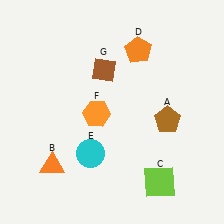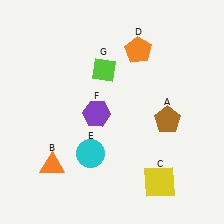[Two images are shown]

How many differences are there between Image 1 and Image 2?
There are 3 differences between the two images.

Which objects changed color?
C changed from lime to yellow. F changed from orange to purple. G changed from brown to lime.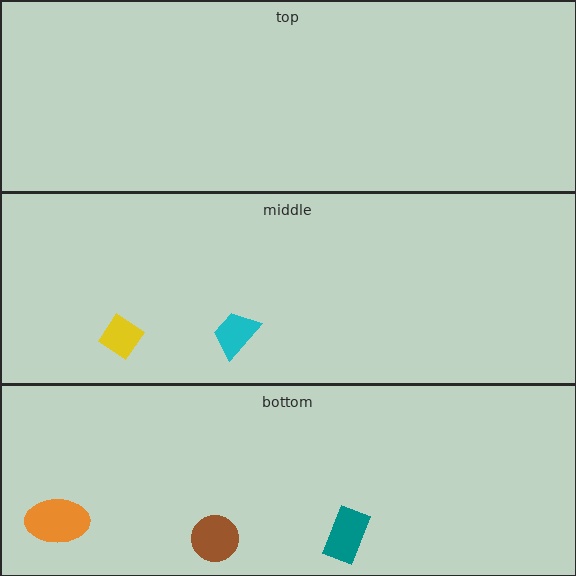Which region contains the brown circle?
The bottom region.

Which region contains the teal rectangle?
The bottom region.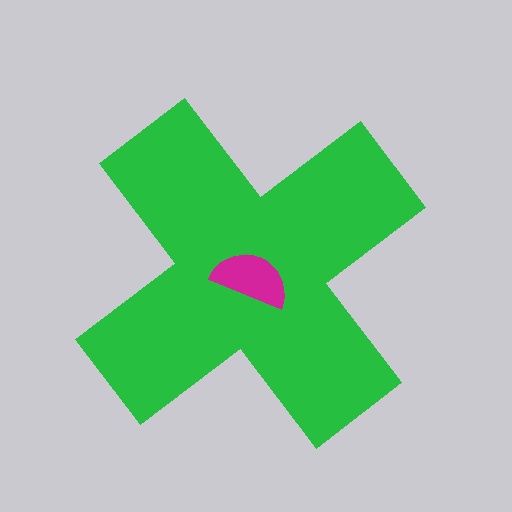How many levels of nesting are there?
2.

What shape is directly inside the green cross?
The magenta semicircle.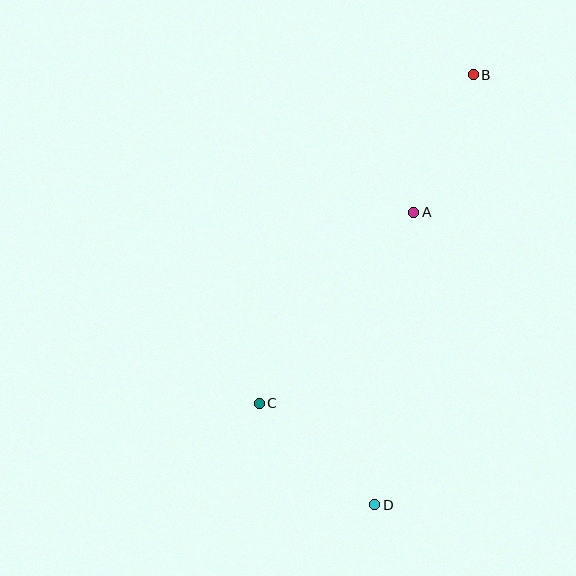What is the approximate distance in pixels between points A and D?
The distance between A and D is approximately 295 pixels.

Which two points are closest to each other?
Points A and B are closest to each other.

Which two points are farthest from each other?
Points B and D are farthest from each other.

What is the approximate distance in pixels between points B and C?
The distance between B and C is approximately 392 pixels.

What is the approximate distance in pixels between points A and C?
The distance between A and C is approximately 246 pixels.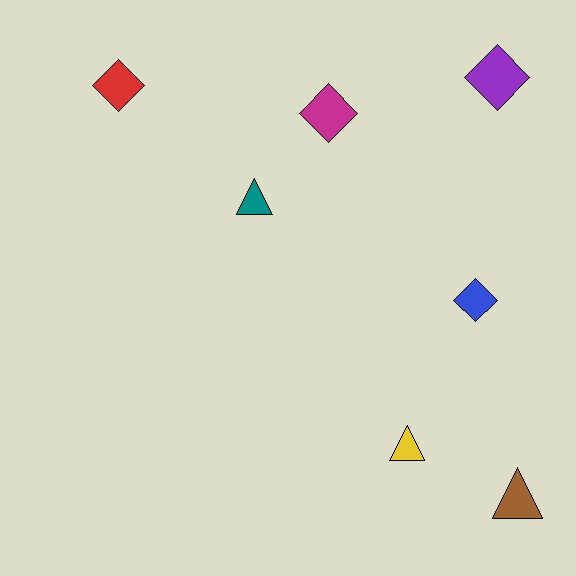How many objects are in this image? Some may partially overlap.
There are 7 objects.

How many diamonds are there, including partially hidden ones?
There are 4 diamonds.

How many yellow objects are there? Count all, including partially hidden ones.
There is 1 yellow object.